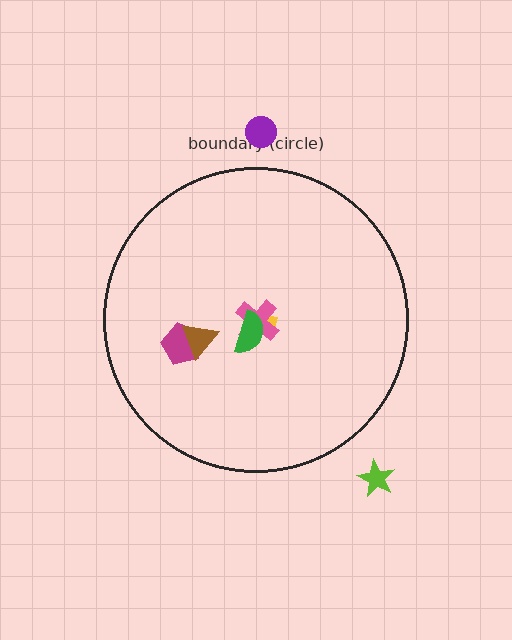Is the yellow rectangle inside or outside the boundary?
Inside.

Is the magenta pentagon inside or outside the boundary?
Inside.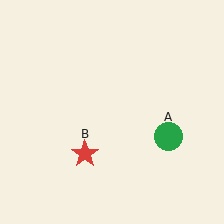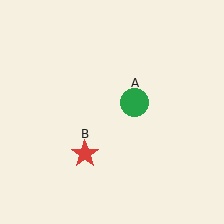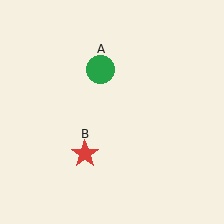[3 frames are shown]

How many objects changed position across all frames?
1 object changed position: green circle (object A).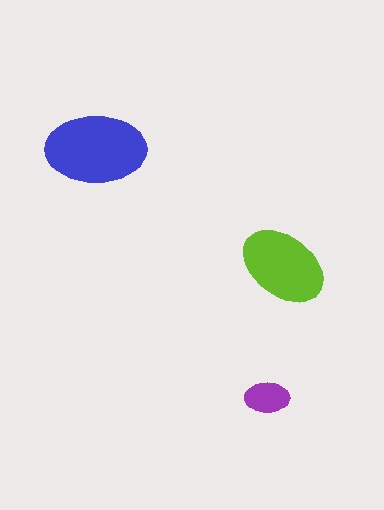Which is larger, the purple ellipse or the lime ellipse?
The lime one.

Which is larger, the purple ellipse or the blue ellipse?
The blue one.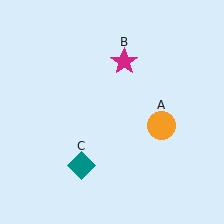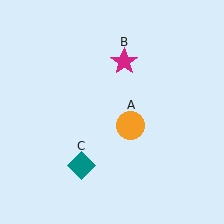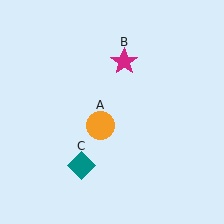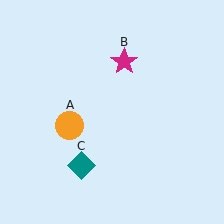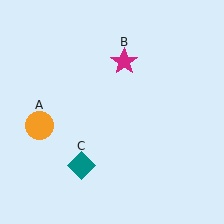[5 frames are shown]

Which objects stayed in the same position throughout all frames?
Magenta star (object B) and teal diamond (object C) remained stationary.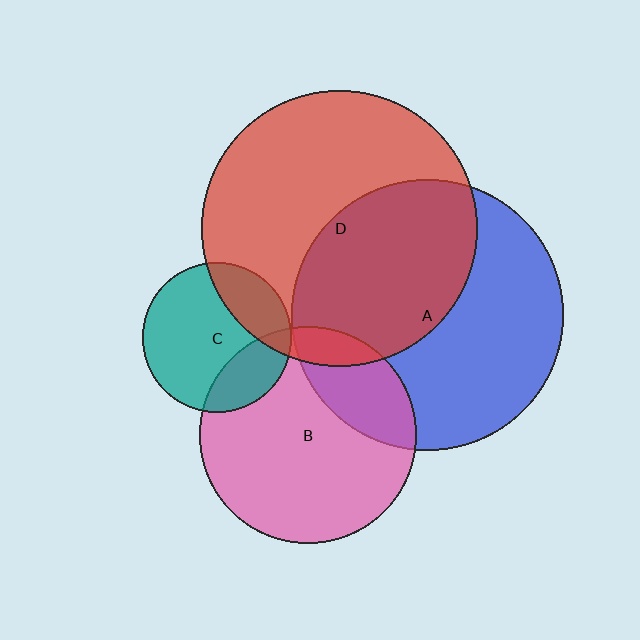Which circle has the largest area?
Circle D (red).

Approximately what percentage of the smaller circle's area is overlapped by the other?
Approximately 25%.